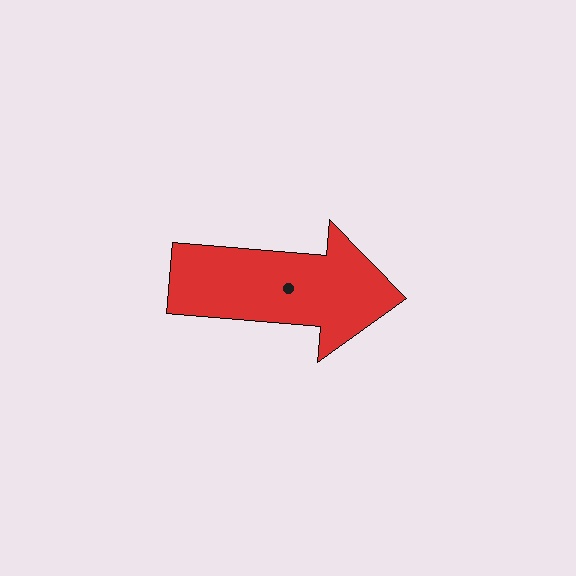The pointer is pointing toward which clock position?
Roughly 3 o'clock.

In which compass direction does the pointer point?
East.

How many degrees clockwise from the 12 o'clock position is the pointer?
Approximately 95 degrees.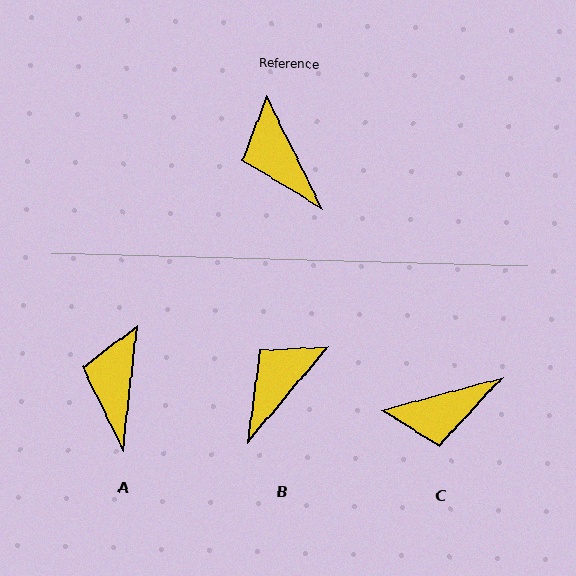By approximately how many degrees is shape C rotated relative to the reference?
Approximately 79 degrees counter-clockwise.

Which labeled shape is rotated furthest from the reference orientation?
C, about 79 degrees away.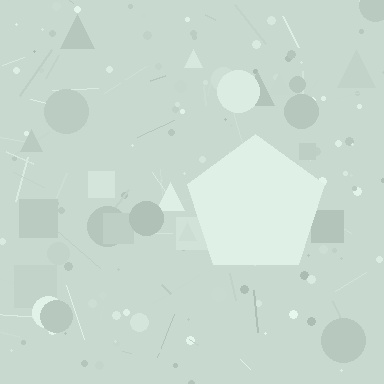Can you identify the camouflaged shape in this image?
The camouflaged shape is a pentagon.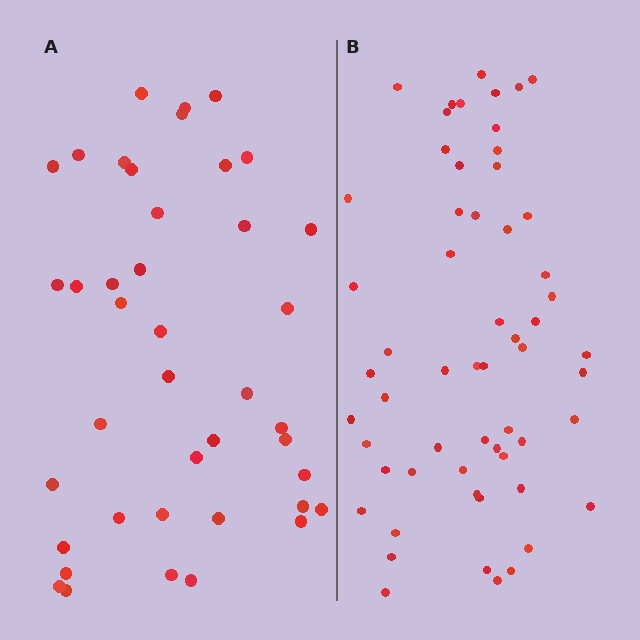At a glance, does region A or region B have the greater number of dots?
Region B (the right region) has more dots.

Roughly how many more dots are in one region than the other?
Region B has approximately 15 more dots than region A.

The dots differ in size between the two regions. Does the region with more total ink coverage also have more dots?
No. Region A has more total ink coverage because its dots are larger, but region B actually contains more individual dots. Total area can be misleading — the number of items is what matters here.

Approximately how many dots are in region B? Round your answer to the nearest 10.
About 60 dots. (The exact count is 58, which rounds to 60.)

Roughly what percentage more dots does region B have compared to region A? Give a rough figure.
About 40% more.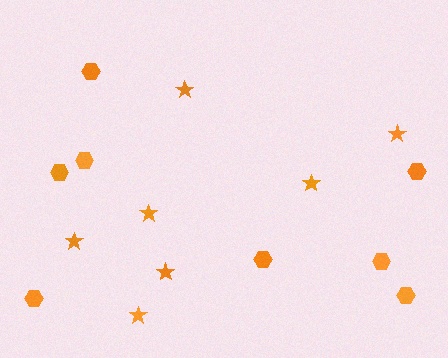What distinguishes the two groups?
There are 2 groups: one group of stars (7) and one group of hexagons (8).